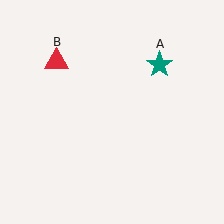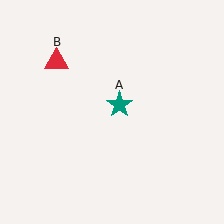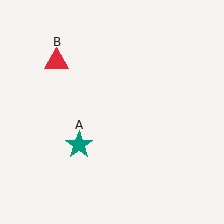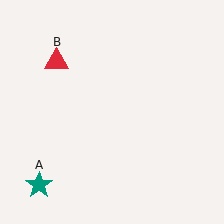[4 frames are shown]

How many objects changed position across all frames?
1 object changed position: teal star (object A).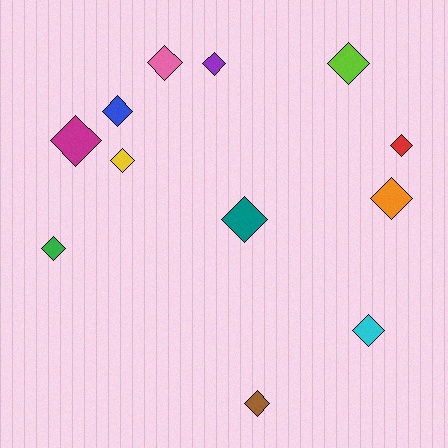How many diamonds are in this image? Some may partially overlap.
There are 12 diamonds.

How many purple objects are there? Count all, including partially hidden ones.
There is 1 purple object.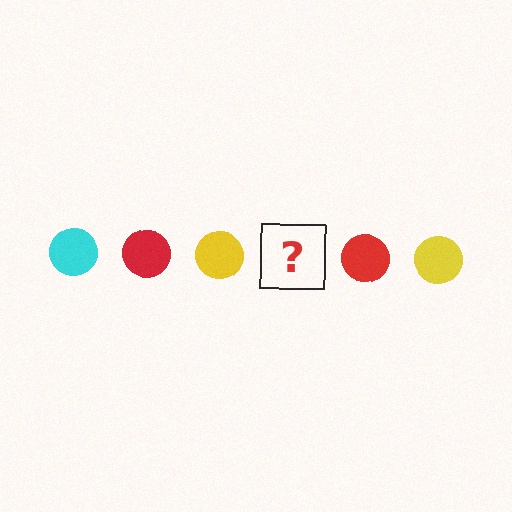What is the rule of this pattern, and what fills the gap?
The rule is that the pattern cycles through cyan, red, yellow circles. The gap should be filled with a cyan circle.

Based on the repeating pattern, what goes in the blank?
The blank should be a cyan circle.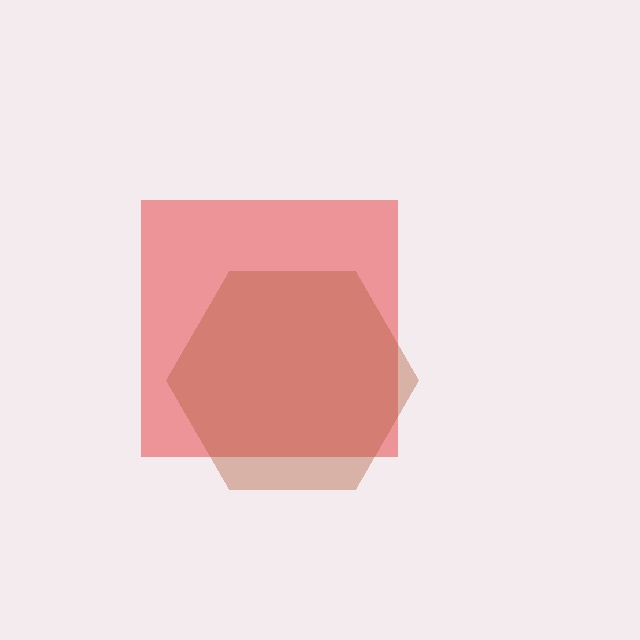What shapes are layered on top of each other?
The layered shapes are: a red square, a brown hexagon.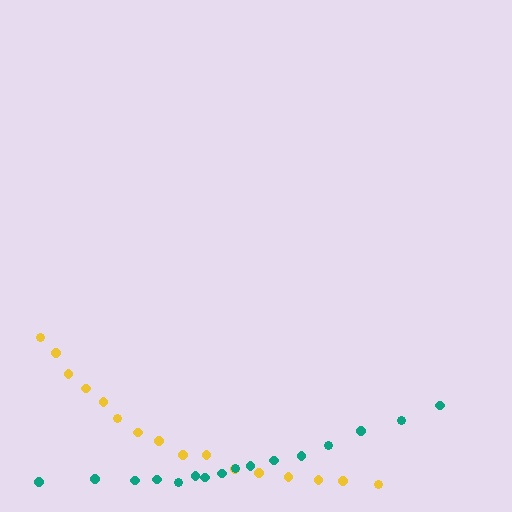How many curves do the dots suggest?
There are 2 distinct paths.